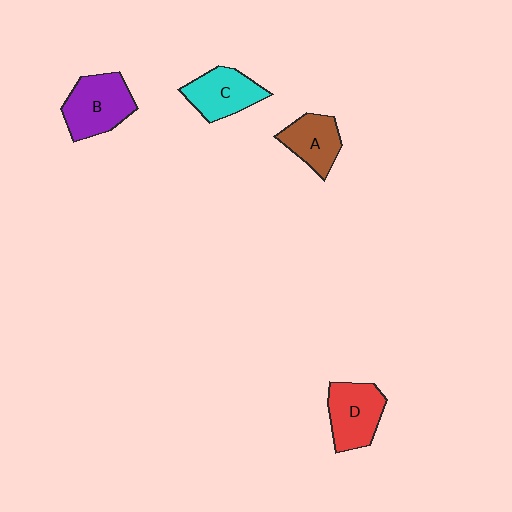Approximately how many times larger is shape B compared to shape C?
Approximately 1.2 times.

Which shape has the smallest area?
Shape A (brown).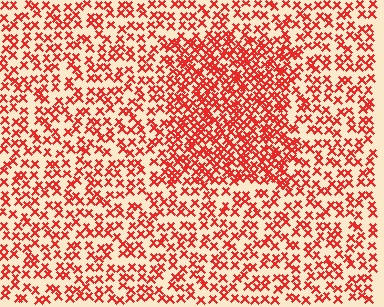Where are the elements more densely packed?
The elements are more densely packed inside the rectangle boundary.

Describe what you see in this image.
The image contains small red elements arranged at two different densities. A rectangle-shaped region is visible where the elements are more densely packed than the surrounding area.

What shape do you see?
I see a rectangle.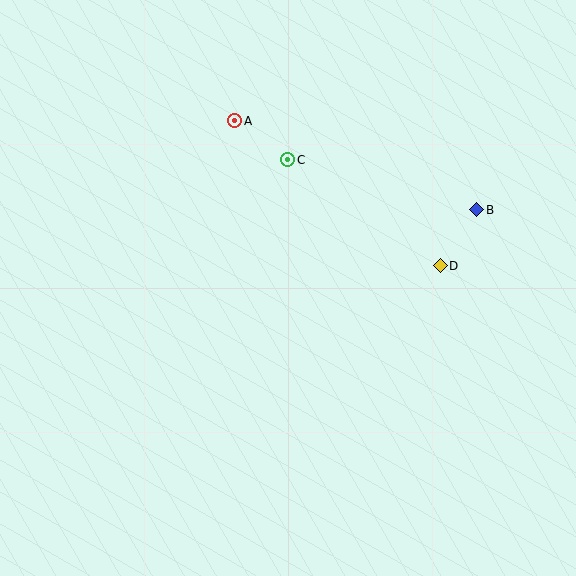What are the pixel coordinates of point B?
Point B is at (477, 210).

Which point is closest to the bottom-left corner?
Point C is closest to the bottom-left corner.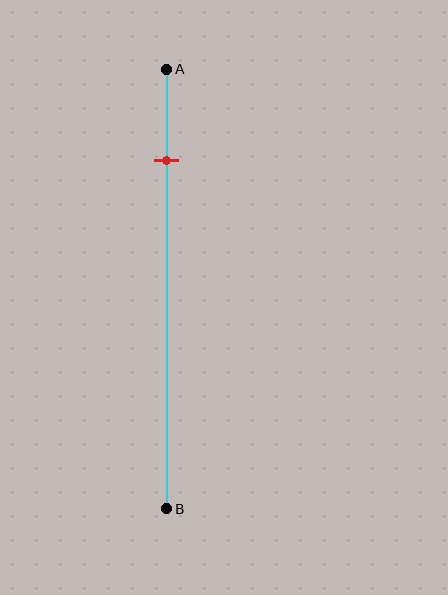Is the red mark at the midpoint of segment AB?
No, the mark is at about 20% from A, not at the 50% midpoint.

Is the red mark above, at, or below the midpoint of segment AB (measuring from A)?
The red mark is above the midpoint of segment AB.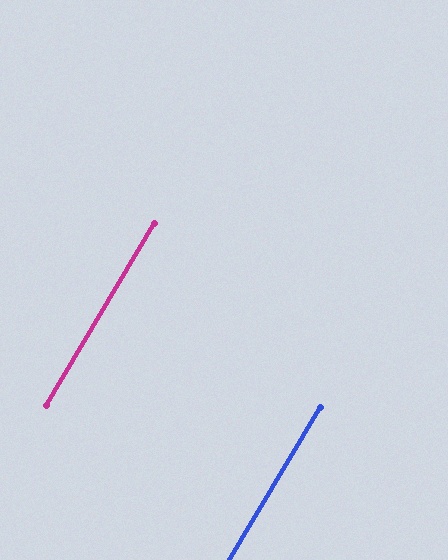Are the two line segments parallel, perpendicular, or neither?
Parallel — their directions differ by only 0.4°.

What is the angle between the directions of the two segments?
Approximately 0 degrees.